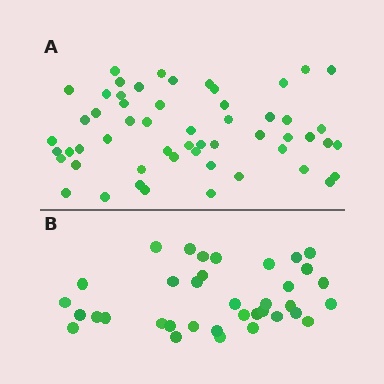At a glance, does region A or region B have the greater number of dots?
Region A (the top region) has more dots.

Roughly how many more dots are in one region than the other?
Region A has approximately 20 more dots than region B.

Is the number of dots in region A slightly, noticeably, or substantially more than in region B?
Region A has substantially more. The ratio is roughly 1.5 to 1.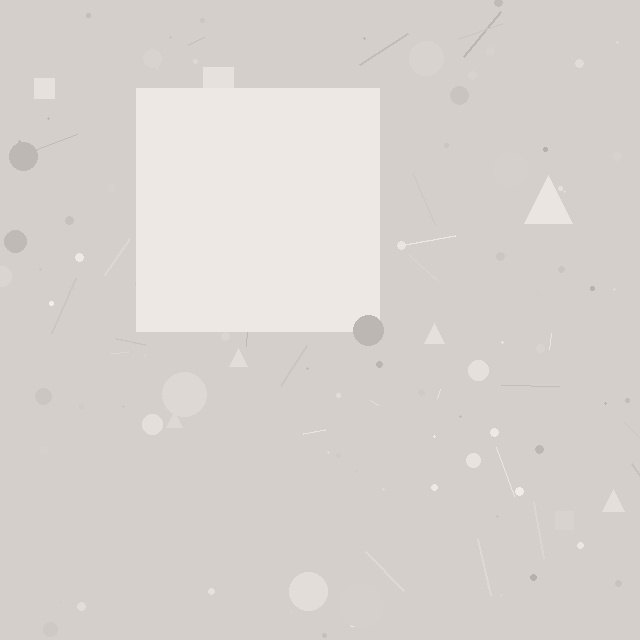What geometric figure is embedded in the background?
A square is embedded in the background.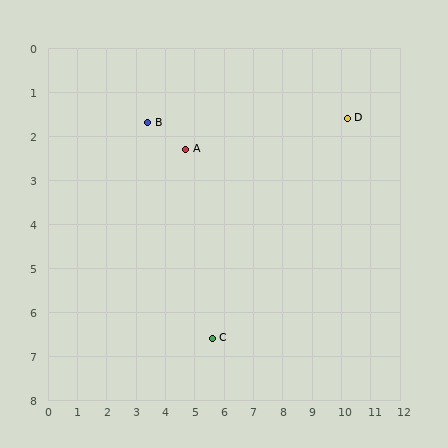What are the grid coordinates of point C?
Point C is at approximately (5.6, 6.6).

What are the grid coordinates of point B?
Point B is at approximately (3.4, 1.7).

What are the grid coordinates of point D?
Point D is at approximately (10.2, 1.6).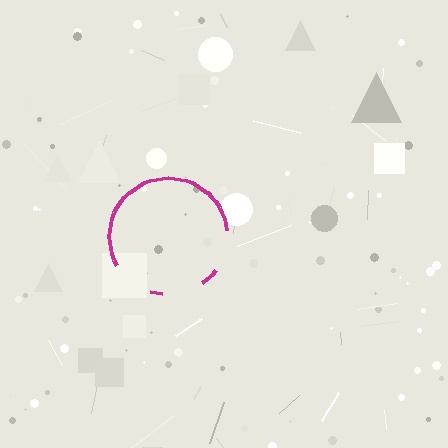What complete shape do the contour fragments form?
The contour fragments form a circle.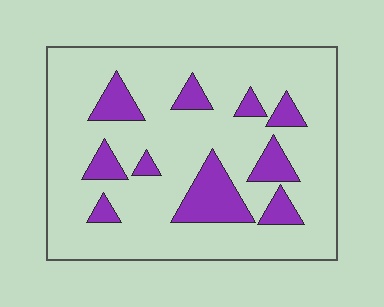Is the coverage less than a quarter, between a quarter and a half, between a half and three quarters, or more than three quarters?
Less than a quarter.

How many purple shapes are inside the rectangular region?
10.